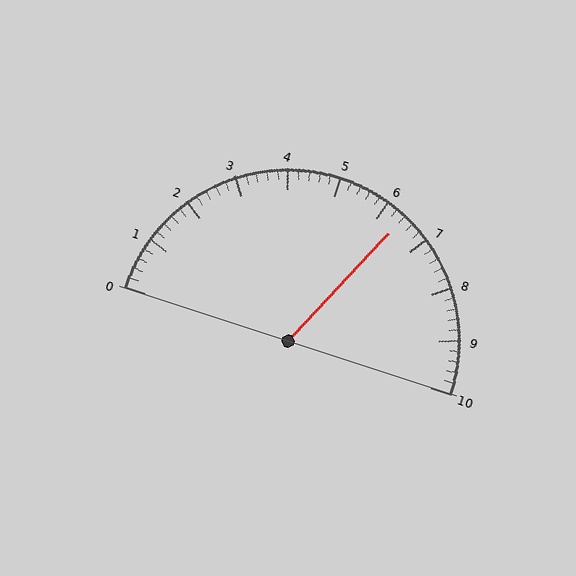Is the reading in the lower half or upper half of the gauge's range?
The reading is in the upper half of the range (0 to 10).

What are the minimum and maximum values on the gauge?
The gauge ranges from 0 to 10.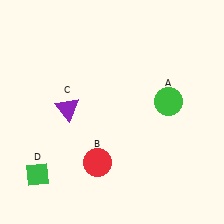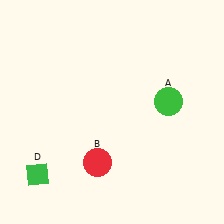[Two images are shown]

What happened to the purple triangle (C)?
The purple triangle (C) was removed in Image 2. It was in the top-left area of Image 1.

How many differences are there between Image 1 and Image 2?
There is 1 difference between the two images.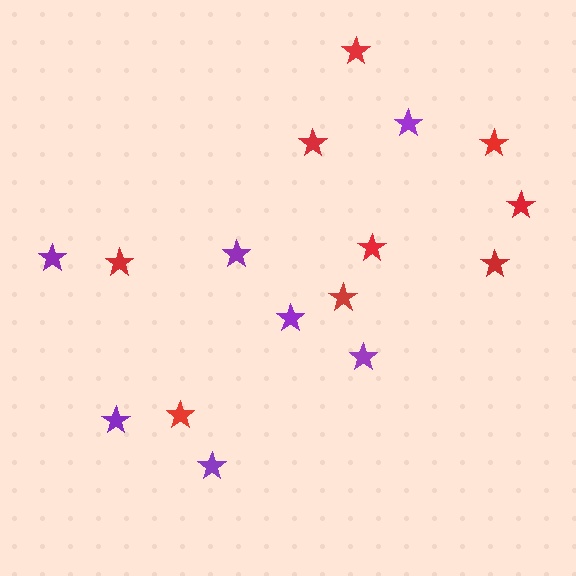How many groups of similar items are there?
There are 2 groups: one group of red stars (9) and one group of purple stars (7).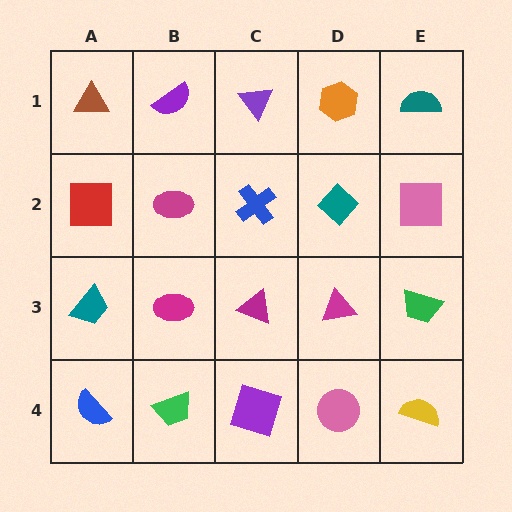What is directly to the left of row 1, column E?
An orange hexagon.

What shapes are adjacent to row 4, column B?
A magenta ellipse (row 3, column B), a blue semicircle (row 4, column A), a purple square (row 4, column C).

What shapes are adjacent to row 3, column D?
A teal diamond (row 2, column D), a pink circle (row 4, column D), a magenta triangle (row 3, column C), a green trapezoid (row 3, column E).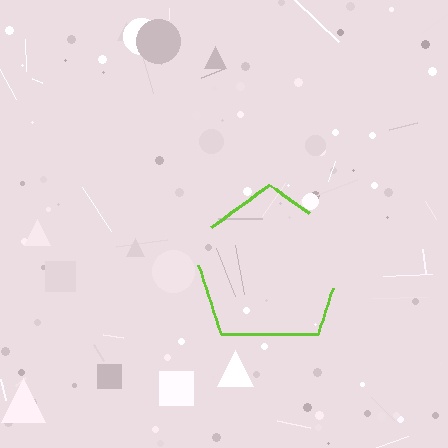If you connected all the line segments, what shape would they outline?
They would outline a pentagon.